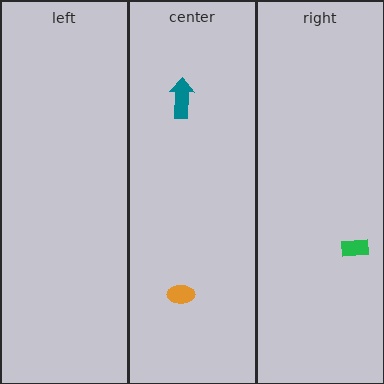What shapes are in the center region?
The orange ellipse, the teal arrow.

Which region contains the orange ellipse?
The center region.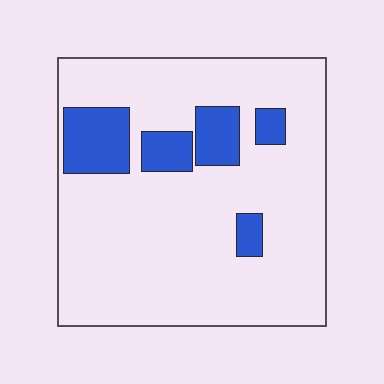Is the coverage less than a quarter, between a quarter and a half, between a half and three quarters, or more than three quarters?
Less than a quarter.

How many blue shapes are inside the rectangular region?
5.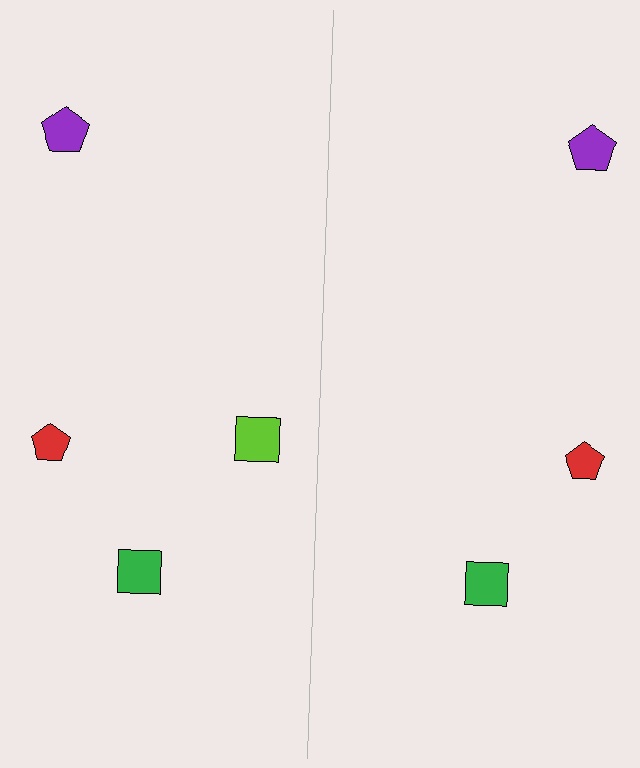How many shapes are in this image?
There are 7 shapes in this image.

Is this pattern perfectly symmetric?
No, the pattern is not perfectly symmetric. A lime square is missing from the right side.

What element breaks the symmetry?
A lime square is missing from the right side.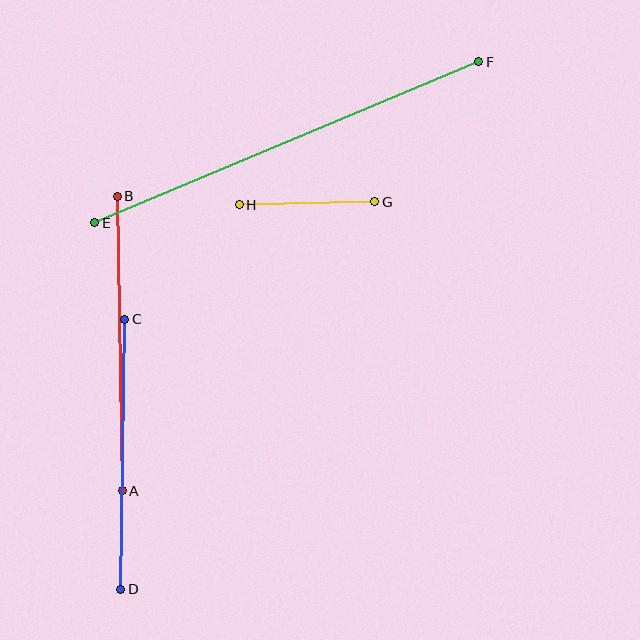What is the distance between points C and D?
The distance is approximately 270 pixels.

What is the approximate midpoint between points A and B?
The midpoint is at approximately (120, 343) pixels.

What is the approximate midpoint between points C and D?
The midpoint is at approximately (123, 454) pixels.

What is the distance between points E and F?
The distance is approximately 416 pixels.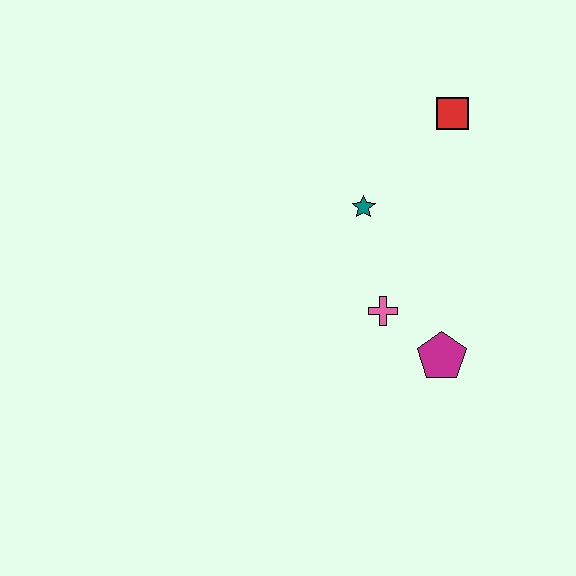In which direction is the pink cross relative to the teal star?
The pink cross is below the teal star.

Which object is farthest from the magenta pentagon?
The red square is farthest from the magenta pentagon.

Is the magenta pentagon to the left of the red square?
Yes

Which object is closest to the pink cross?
The magenta pentagon is closest to the pink cross.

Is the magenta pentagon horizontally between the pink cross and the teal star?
No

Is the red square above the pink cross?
Yes